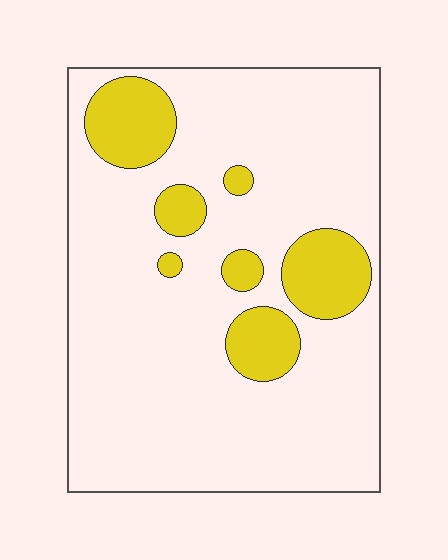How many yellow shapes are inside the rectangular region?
7.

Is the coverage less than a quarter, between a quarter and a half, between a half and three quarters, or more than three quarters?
Less than a quarter.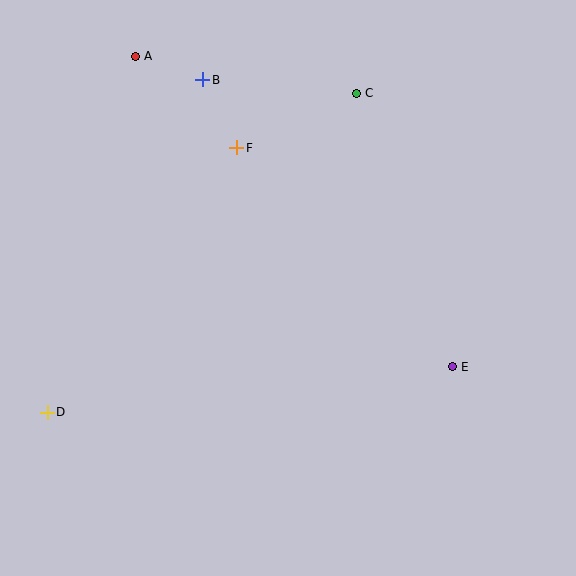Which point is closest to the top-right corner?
Point C is closest to the top-right corner.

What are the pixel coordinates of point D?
Point D is at (47, 412).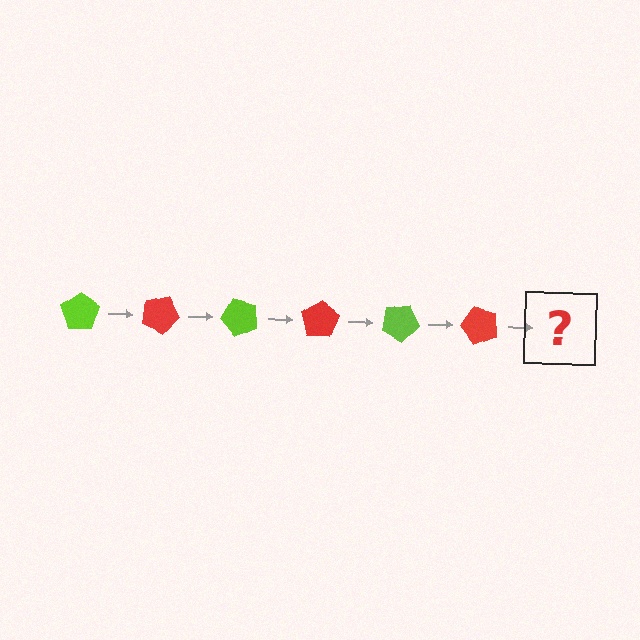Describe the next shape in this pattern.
It should be a lime pentagon, rotated 150 degrees from the start.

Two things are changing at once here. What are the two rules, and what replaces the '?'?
The two rules are that it rotates 25 degrees each step and the color cycles through lime and red. The '?' should be a lime pentagon, rotated 150 degrees from the start.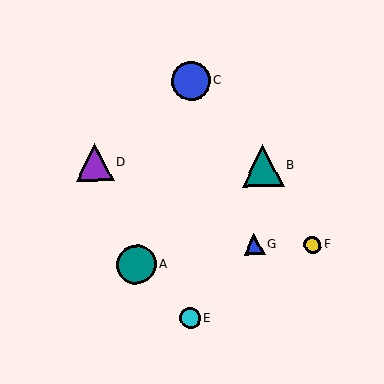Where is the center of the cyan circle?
The center of the cyan circle is at (190, 318).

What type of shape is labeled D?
Shape D is a purple triangle.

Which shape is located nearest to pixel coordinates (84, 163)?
The purple triangle (labeled D) at (94, 162) is nearest to that location.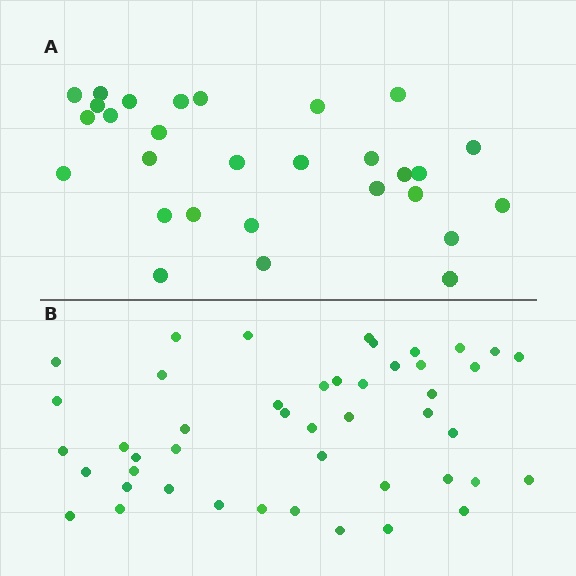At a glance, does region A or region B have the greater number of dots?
Region B (the bottom region) has more dots.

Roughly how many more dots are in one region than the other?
Region B has approximately 15 more dots than region A.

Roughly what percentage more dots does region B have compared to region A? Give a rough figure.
About 60% more.